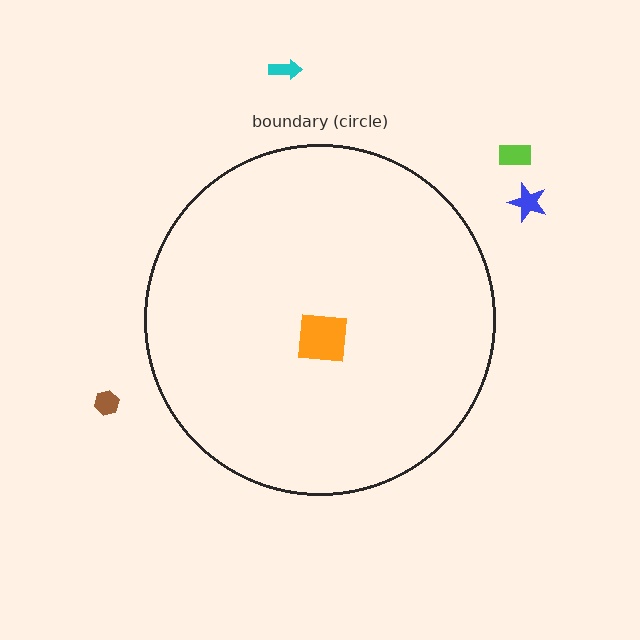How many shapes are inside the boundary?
1 inside, 4 outside.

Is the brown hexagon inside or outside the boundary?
Outside.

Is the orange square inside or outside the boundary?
Inside.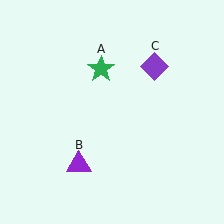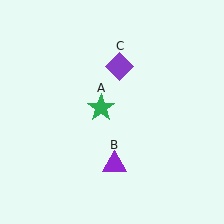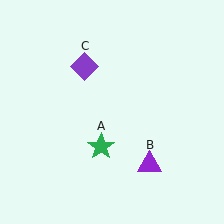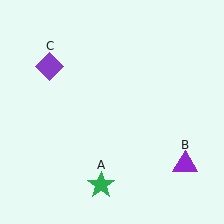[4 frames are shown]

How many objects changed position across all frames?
3 objects changed position: green star (object A), purple triangle (object B), purple diamond (object C).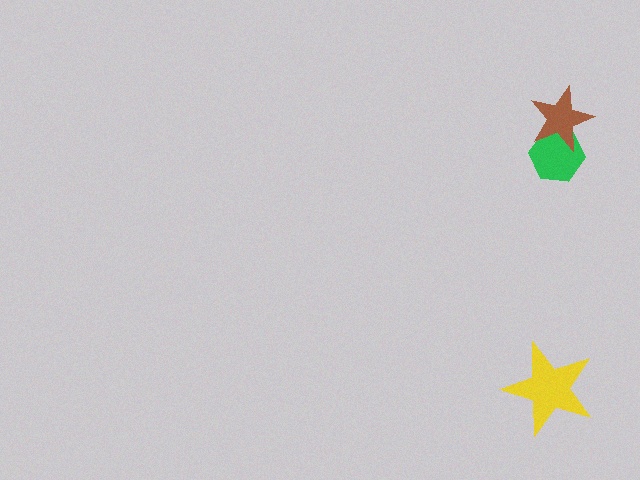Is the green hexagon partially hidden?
Yes, it is partially covered by another shape.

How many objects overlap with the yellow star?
0 objects overlap with the yellow star.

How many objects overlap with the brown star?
1 object overlaps with the brown star.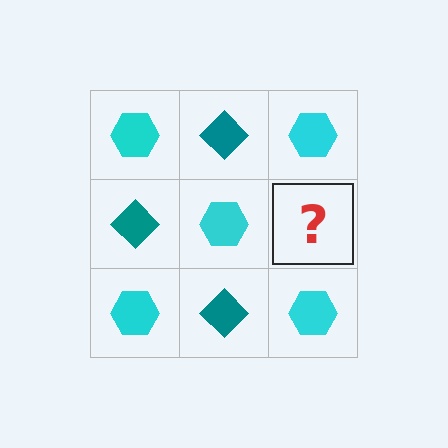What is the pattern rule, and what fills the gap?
The rule is that it alternates cyan hexagon and teal diamond in a checkerboard pattern. The gap should be filled with a teal diamond.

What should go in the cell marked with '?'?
The missing cell should contain a teal diamond.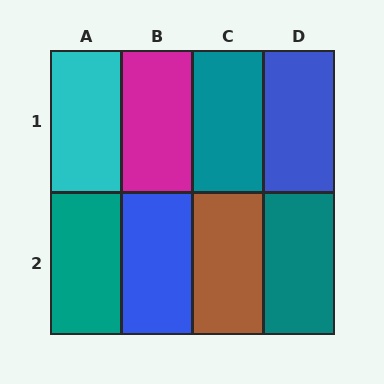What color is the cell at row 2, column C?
Brown.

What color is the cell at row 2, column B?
Blue.